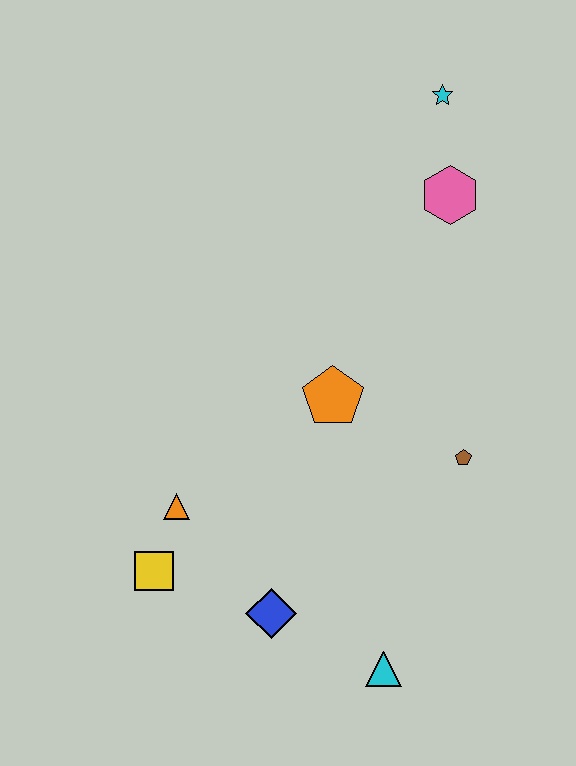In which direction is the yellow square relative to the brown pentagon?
The yellow square is to the left of the brown pentagon.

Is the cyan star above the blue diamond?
Yes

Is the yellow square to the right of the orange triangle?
No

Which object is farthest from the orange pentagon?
The cyan star is farthest from the orange pentagon.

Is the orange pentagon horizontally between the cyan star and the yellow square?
Yes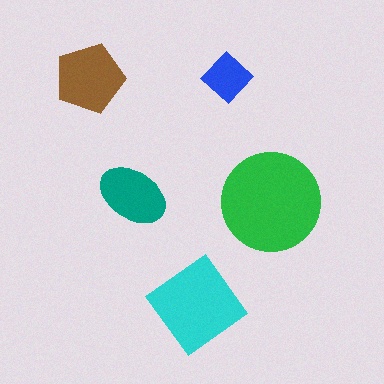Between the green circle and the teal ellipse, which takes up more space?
The green circle.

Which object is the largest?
The green circle.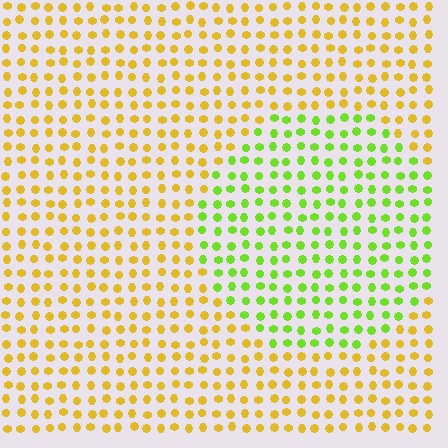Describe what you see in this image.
The image is filled with small yellow elements in a uniform arrangement. A circle-shaped region is visible where the elements are tinted to a slightly different hue, forming a subtle color boundary.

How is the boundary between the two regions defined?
The boundary is defined purely by a slight shift in hue (about 49 degrees). Spacing, size, and orientation are identical on both sides.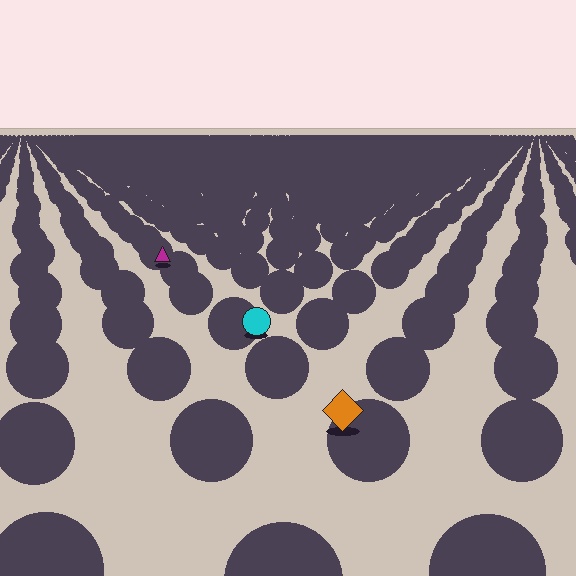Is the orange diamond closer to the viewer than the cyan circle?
Yes. The orange diamond is closer — you can tell from the texture gradient: the ground texture is coarser near it.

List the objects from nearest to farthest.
From nearest to farthest: the orange diamond, the cyan circle, the magenta triangle.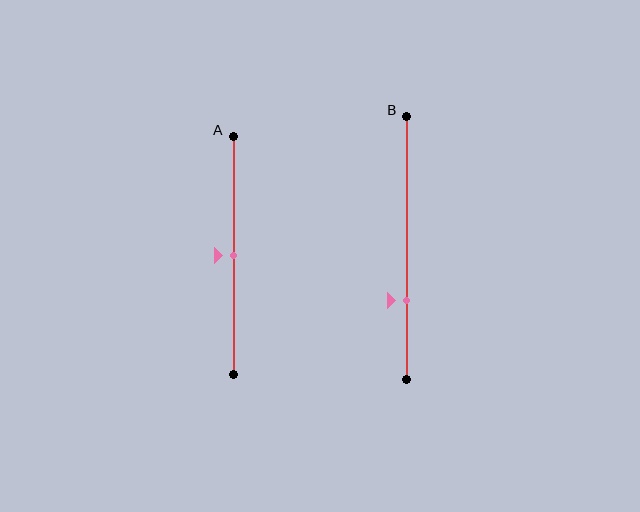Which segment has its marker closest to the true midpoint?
Segment A has its marker closest to the true midpoint.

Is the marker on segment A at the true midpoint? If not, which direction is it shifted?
Yes, the marker on segment A is at the true midpoint.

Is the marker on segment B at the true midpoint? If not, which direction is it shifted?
No, the marker on segment B is shifted downward by about 20% of the segment length.